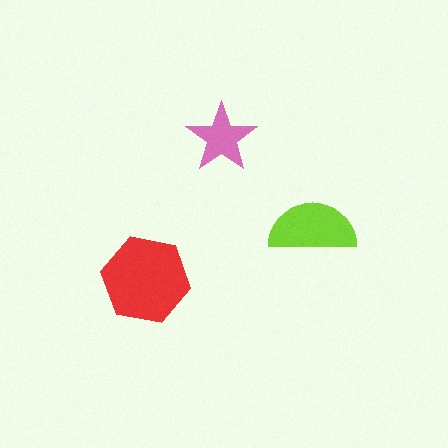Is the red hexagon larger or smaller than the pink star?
Larger.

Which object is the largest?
The red hexagon.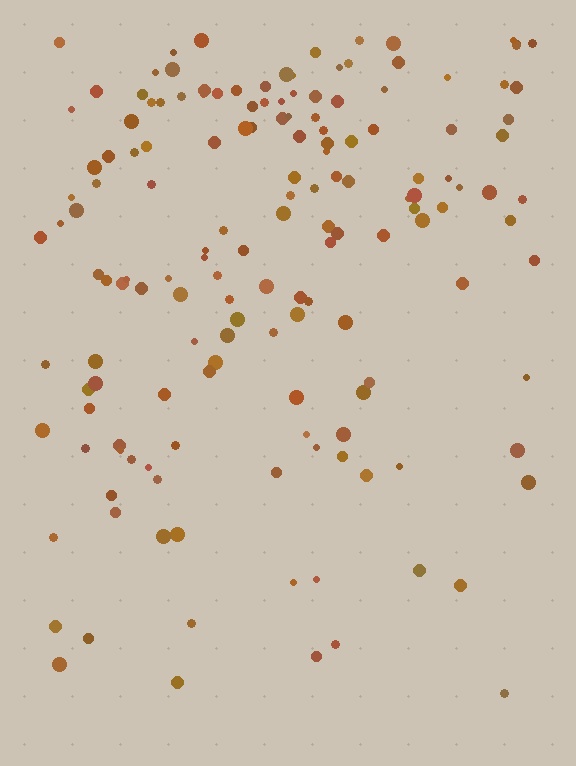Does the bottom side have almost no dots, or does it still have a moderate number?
Still a moderate number, just noticeably fewer than the top.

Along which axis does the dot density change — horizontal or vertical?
Vertical.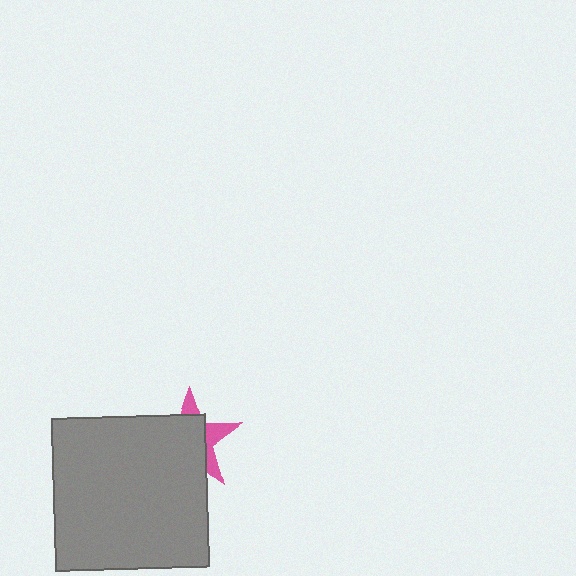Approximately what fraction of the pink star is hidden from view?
Roughly 67% of the pink star is hidden behind the gray square.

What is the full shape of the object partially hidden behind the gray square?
The partially hidden object is a pink star.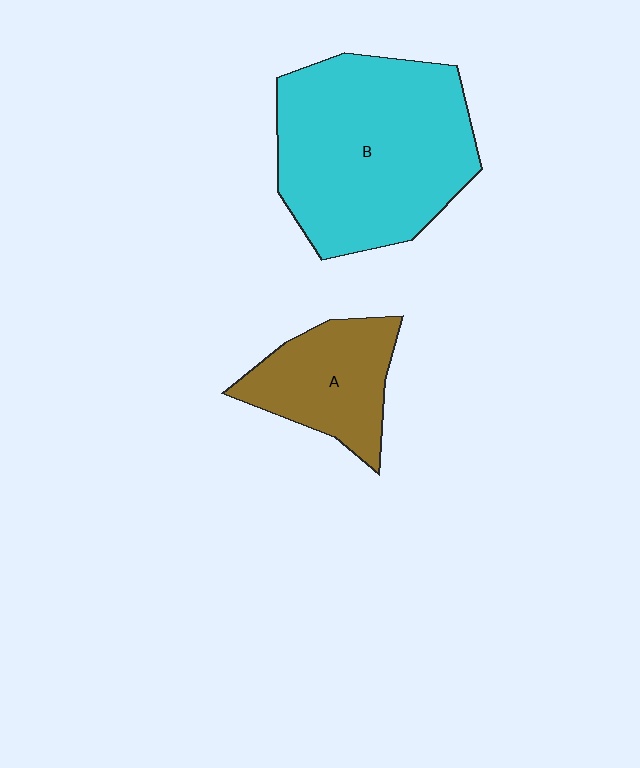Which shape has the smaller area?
Shape A (brown).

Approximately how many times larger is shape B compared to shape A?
Approximately 2.2 times.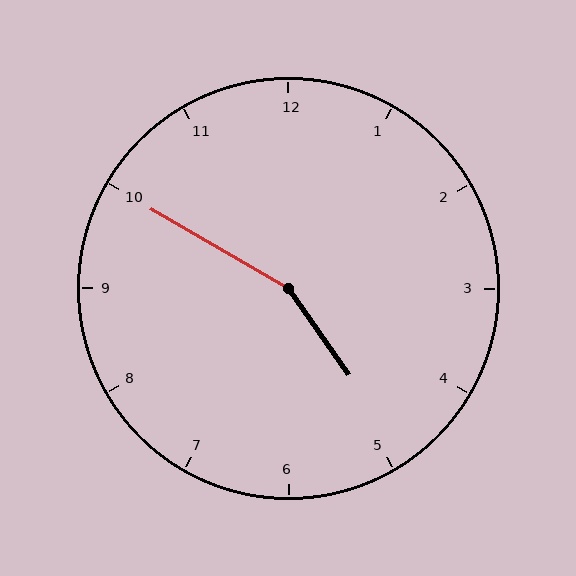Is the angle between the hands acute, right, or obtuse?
It is obtuse.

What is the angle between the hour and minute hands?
Approximately 155 degrees.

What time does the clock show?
4:50.